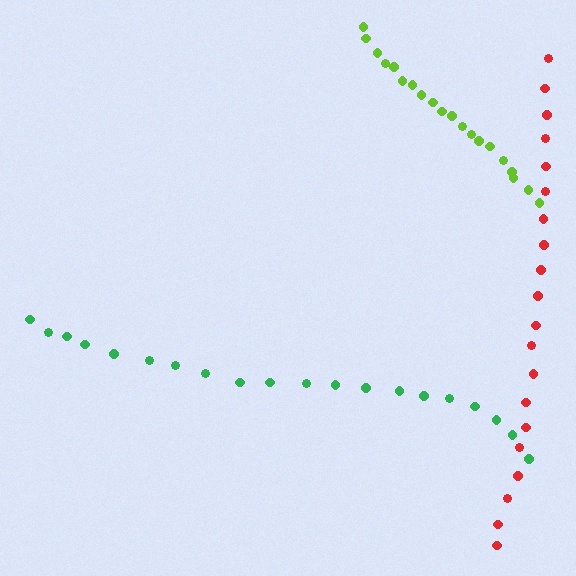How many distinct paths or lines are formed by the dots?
There are 3 distinct paths.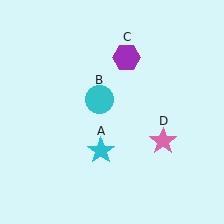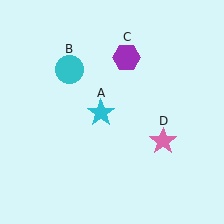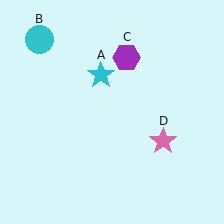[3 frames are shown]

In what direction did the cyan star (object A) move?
The cyan star (object A) moved up.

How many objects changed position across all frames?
2 objects changed position: cyan star (object A), cyan circle (object B).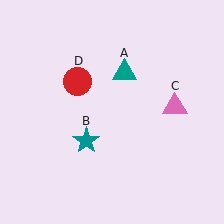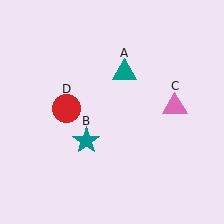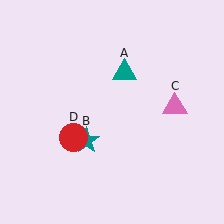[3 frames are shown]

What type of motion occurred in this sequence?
The red circle (object D) rotated counterclockwise around the center of the scene.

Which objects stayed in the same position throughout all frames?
Teal triangle (object A) and teal star (object B) and pink triangle (object C) remained stationary.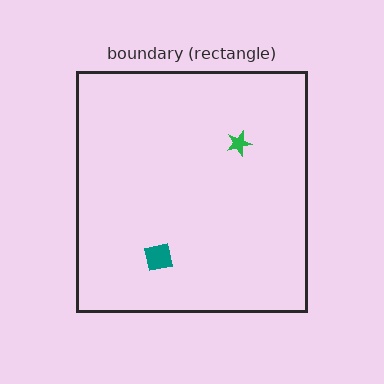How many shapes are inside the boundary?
2 inside, 0 outside.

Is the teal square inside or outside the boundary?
Inside.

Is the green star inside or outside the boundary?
Inside.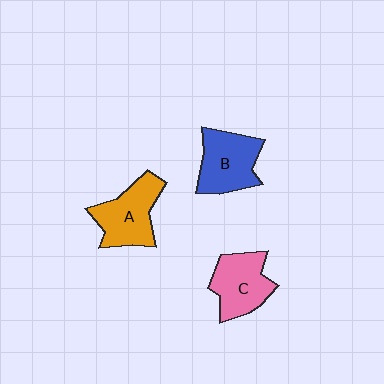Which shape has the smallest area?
Shape C (pink).